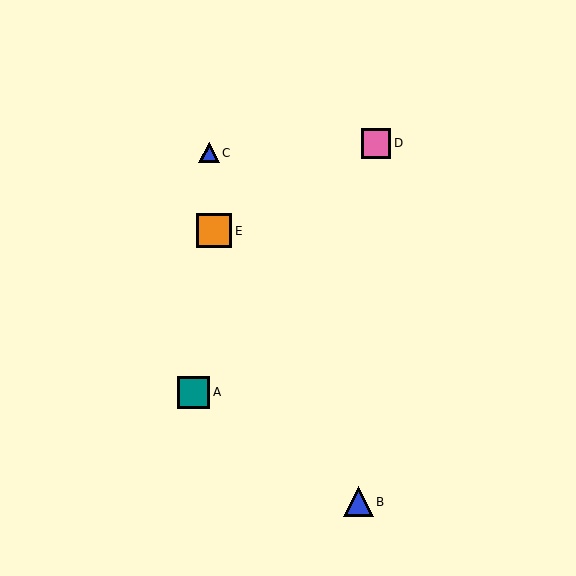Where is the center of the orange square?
The center of the orange square is at (214, 231).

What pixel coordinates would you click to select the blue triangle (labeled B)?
Click at (358, 502) to select the blue triangle B.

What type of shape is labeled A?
Shape A is a teal square.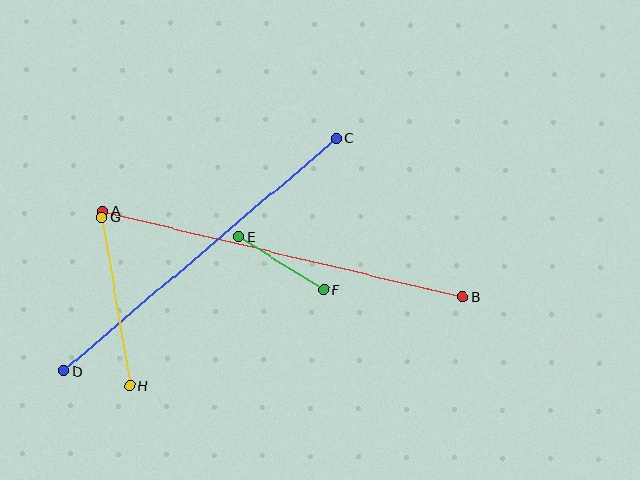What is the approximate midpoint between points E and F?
The midpoint is at approximately (281, 263) pixels.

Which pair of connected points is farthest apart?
Points A and B are farthest apart.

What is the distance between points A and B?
The distance is approximately 370 pixels.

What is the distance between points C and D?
The distance is approximately 358 pixels.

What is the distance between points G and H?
The distance is approximately 171 pixels.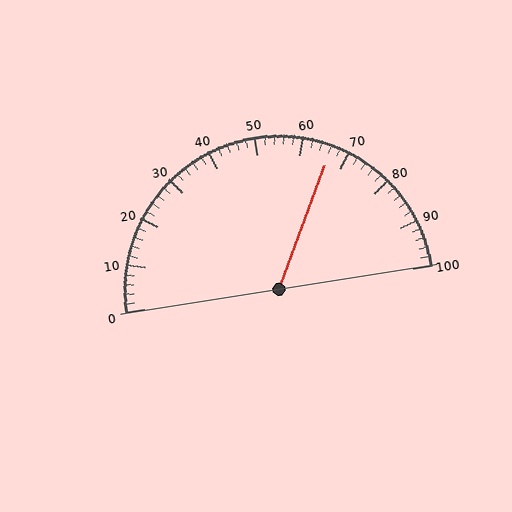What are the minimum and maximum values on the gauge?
The gauge ranges from 0 to 100.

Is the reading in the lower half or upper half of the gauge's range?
The reading is in the upper half of the range (0 to 100).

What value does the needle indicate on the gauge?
The needle indicates approximately 66.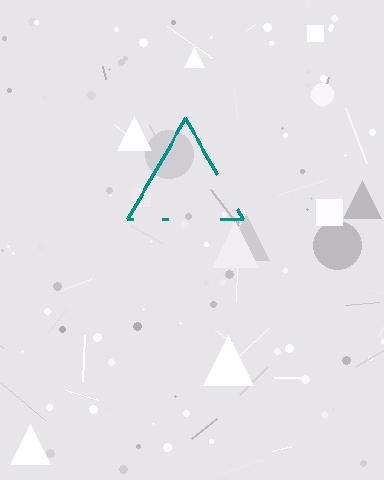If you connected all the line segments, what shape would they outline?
They would outline a triangle.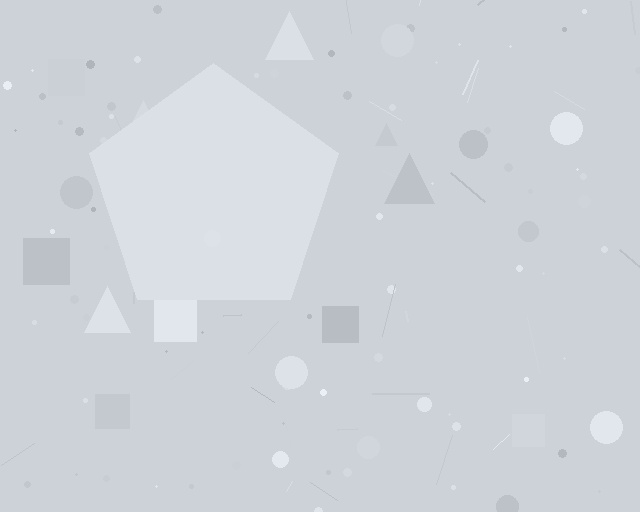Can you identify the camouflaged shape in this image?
The camouflaged shape is a pentagon.